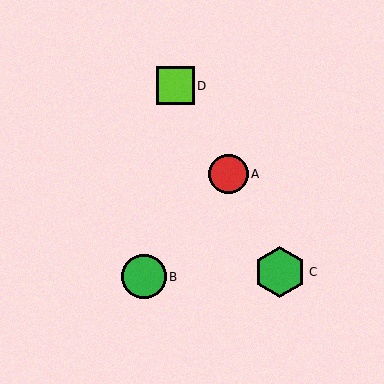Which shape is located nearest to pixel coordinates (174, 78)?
The lime square (labeled D) at (175, 86) is nearest to that location.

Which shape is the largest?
The green hexagon (labeled C) is the largest.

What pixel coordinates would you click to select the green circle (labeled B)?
Click at (144, 277) to select the green circle B.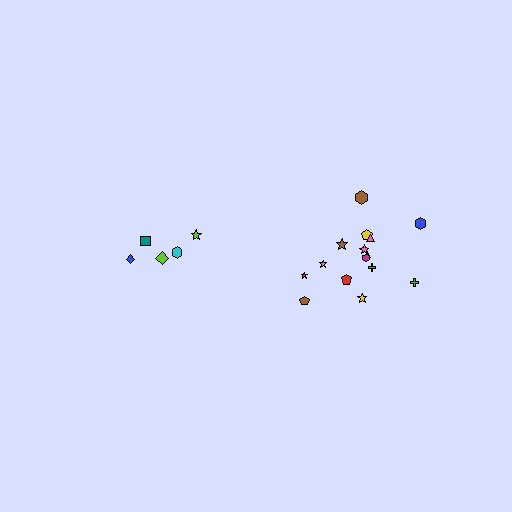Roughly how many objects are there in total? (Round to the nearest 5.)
Roughly 20 objects in total.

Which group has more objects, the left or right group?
The right group.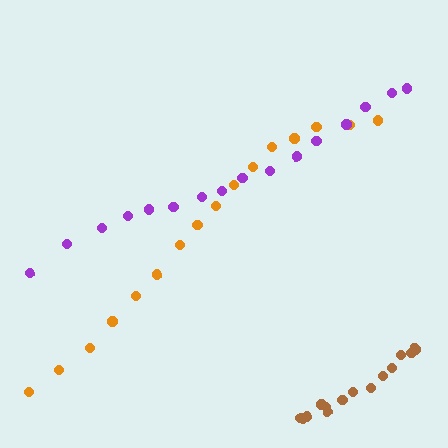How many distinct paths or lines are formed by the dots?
There are 3 distinct paths.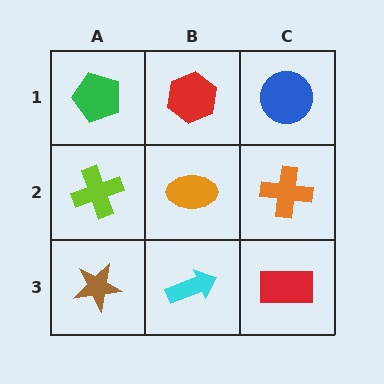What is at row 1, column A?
A green pentagon.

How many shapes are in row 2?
3 shapes.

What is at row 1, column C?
A blue circle.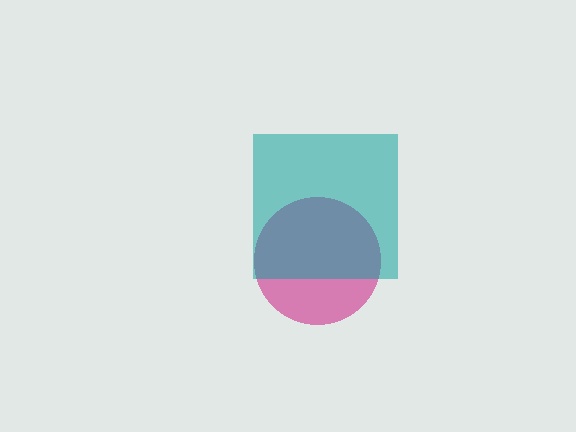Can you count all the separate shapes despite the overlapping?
Yes, there are 2 separate shapes.